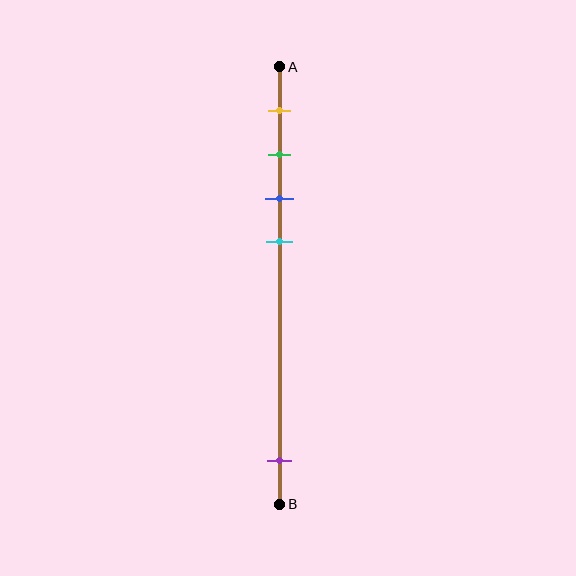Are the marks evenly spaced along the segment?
No, the marks are not evenly spaced.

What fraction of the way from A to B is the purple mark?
The purple mark is approximately 90% (0.9) of the way from A to B.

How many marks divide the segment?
There are 5 marks dividing the segment.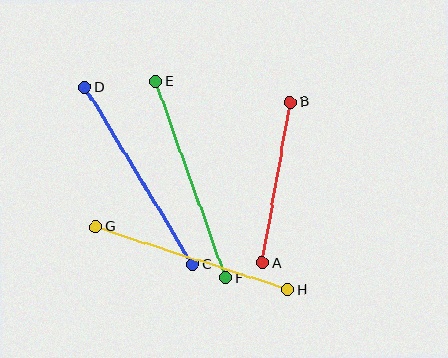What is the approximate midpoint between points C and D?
The midpoint is at approximately (139, 176) pixels.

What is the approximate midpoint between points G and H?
The midpoint is at approximately (192, 258) pixels.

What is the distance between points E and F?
The distance is approximately 209 pixels.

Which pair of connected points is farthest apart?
Points E and F are farthest apart.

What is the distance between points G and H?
The distance is approximately 202 pixels.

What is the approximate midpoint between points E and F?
The midpoint is at approximately (191, 180) pixels.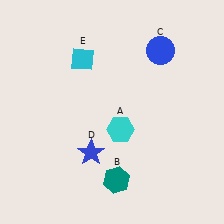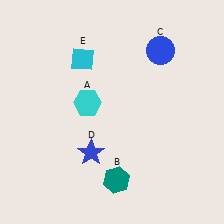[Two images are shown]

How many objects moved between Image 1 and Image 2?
1 object moved between the two images.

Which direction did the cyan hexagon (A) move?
The cyan hexagon (A) moved left.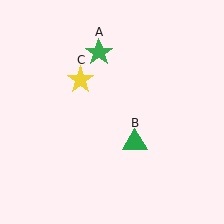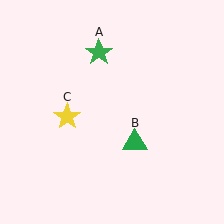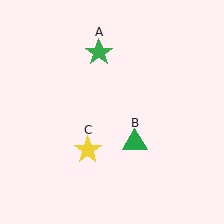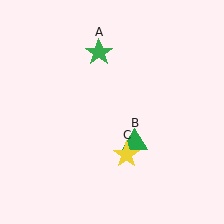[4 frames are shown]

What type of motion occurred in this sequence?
The yellow star (object C) rotated counterclockwise around the center of the scene.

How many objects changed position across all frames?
1 object changed position: yellow star (object C).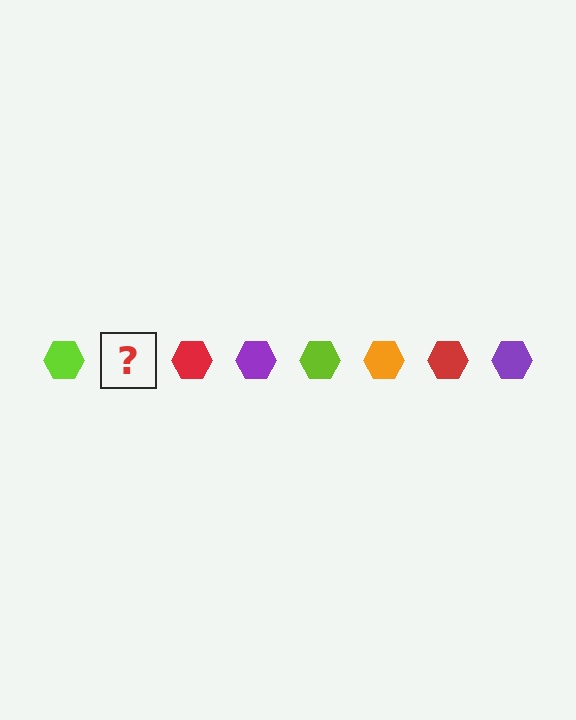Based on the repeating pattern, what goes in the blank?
The blank should be an orange hexagon.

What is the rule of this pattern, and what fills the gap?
The rule is that the pattern cycles through lime, orange, red, purple hexagons. The gap should be filled with an orange hexagon.